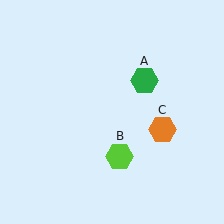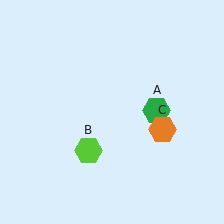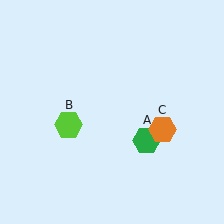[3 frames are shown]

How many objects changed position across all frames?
2 objects changed position: green hexagon (object A), lime hexagon (object B).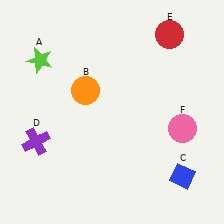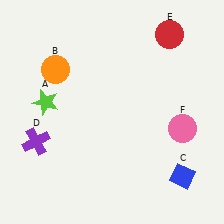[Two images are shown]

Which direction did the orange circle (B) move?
The orange circle (B) moved left.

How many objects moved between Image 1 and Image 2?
2 objects moved between the two images.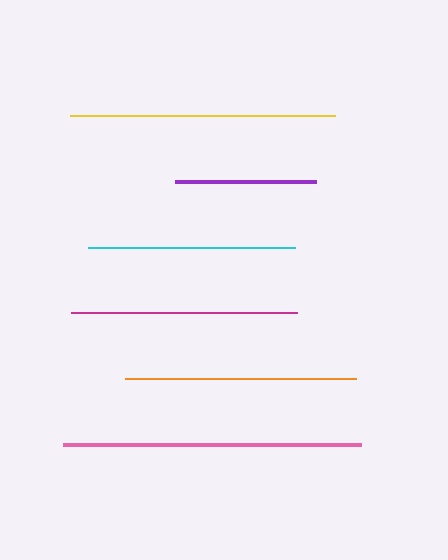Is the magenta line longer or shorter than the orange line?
The orange line is longer than the magenta line.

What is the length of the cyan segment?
The cyan segment is approximately 207 pixels long.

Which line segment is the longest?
The pink line is the longest at approximately 298 pixels.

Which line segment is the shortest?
The purple line is the shortest at approximately 141 pixels.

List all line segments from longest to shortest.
From longest to shortest: pink, yellow, orange, magenta, cyan, purple.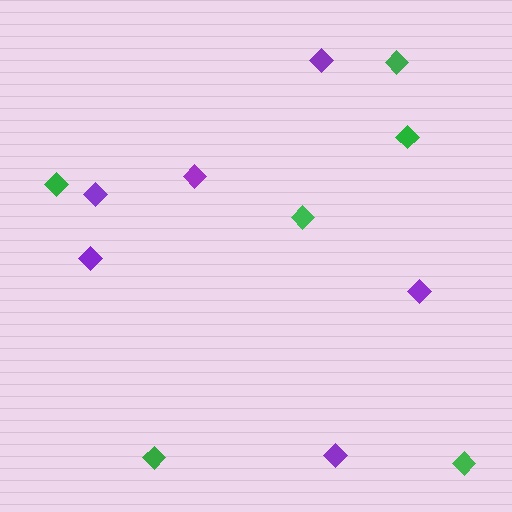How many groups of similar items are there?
There are 2 groups: one group of purple diamonds (6) and one group of green diamonds (6).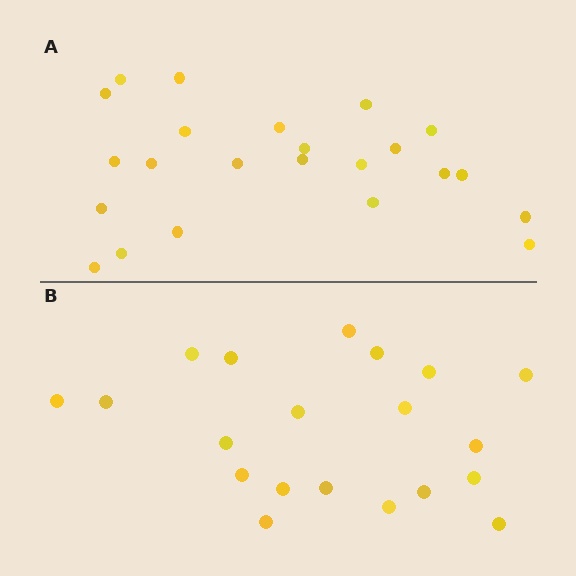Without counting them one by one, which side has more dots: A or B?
Region A (the top region) has more dots.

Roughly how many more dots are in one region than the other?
Region A has just a few more — roughly 2 or 3 more dots than region B.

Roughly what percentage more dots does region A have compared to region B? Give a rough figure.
About 15% more.